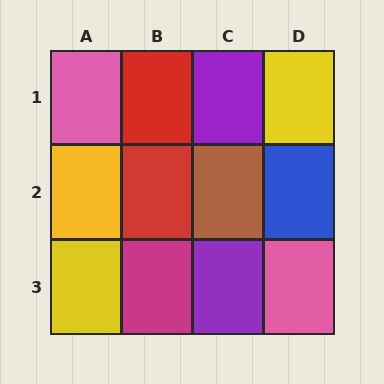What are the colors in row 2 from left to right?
Yellow, red, brown, blue.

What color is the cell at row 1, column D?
Yellow.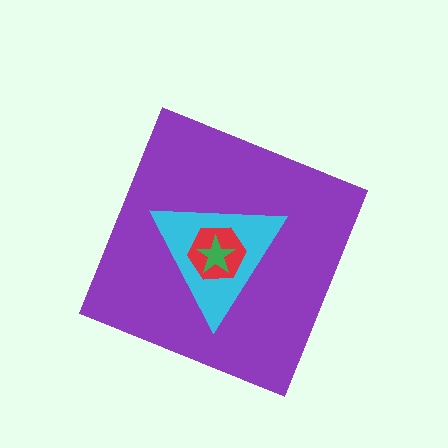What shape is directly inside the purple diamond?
The cyan triangle.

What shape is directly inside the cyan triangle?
The red hexagon.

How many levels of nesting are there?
4.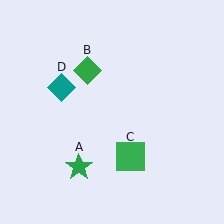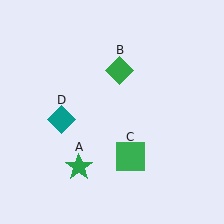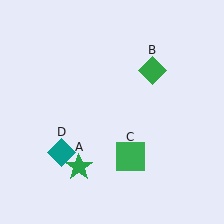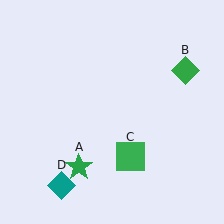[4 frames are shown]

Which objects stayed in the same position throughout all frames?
Green star (object A) and green square (object C) remained stationary.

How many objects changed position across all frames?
2 objects changed position: green diamond (object B), teal diamond (object D).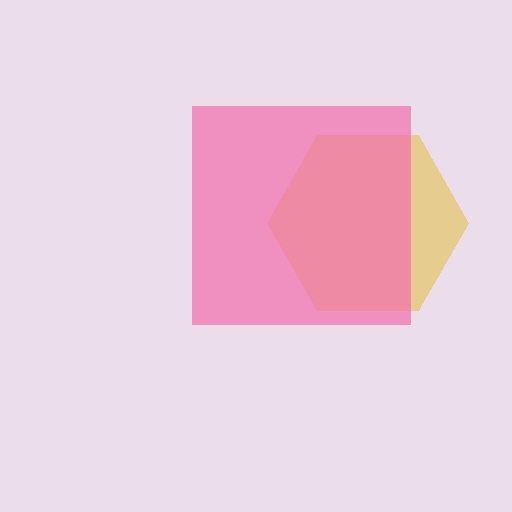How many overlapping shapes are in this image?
There are 2 overlapping shapes in the image.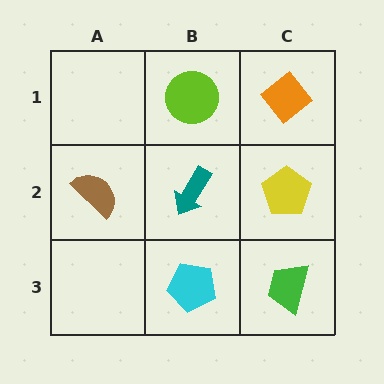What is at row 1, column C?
An orange diamond.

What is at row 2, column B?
A teal arrow.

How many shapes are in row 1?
2 shapes.